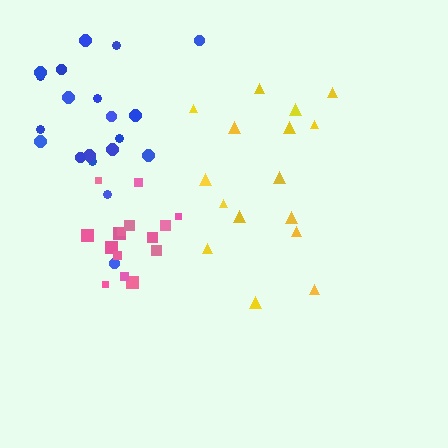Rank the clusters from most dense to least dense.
pink, blue, yellow.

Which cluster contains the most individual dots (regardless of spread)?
Blue (20).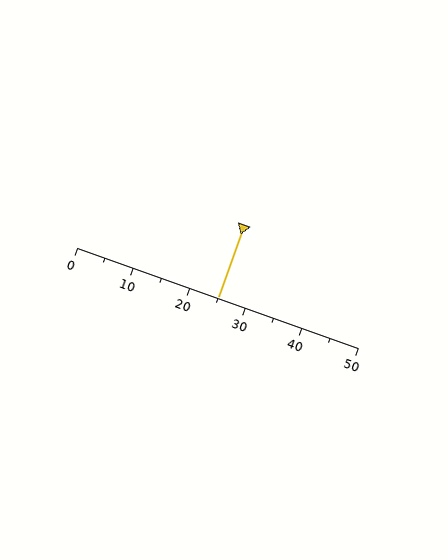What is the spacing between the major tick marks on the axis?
The major ticks are spaced 10 apart.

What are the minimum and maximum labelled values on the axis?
The axis runs from 0 to 50.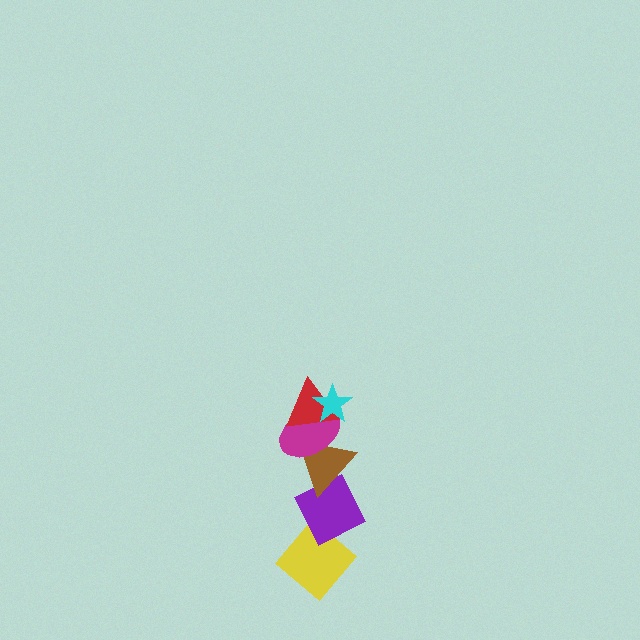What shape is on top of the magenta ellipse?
The red triangle is on top of the magenta ellipse.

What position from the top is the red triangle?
The red triangle is 2nd from the top.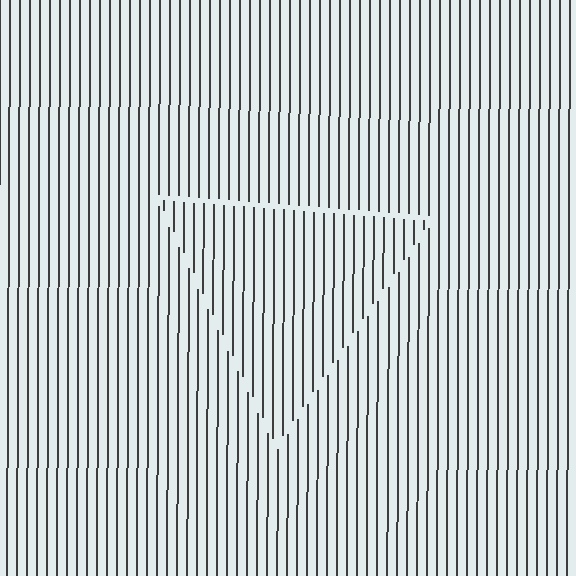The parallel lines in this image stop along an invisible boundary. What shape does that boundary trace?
An illusory triangle. The interior of the shape contains the same grating, shifted by half a period — the contour is defined by the phase discontinuity where line-ends from the inner and outer gratings abut.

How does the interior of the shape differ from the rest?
The interior of the shape contains the same grating, shifted by half a period — the contour is defined by the phase discontinuity where line-ends from the inner and outer gratings abut.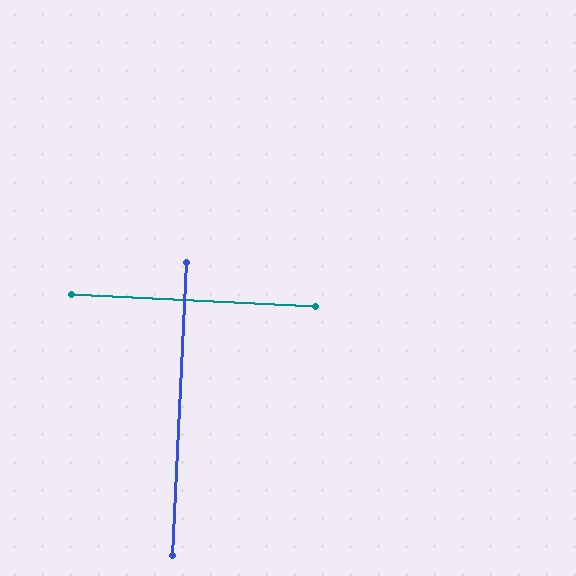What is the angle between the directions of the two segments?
Approximately 90 degrees.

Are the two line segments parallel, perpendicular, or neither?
Perpendicular — they meet at approximately 90°.